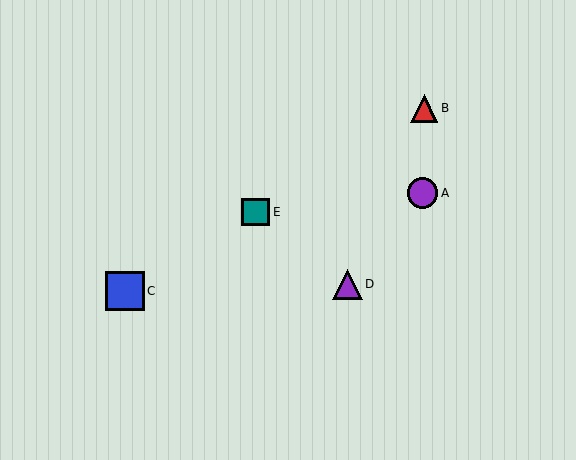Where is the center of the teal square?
The center of the teal square is at (256, 212).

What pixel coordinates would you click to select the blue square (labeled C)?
Click at (125, 291) to select the blue square C.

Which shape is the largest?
The blue square (labeled C) is the largest.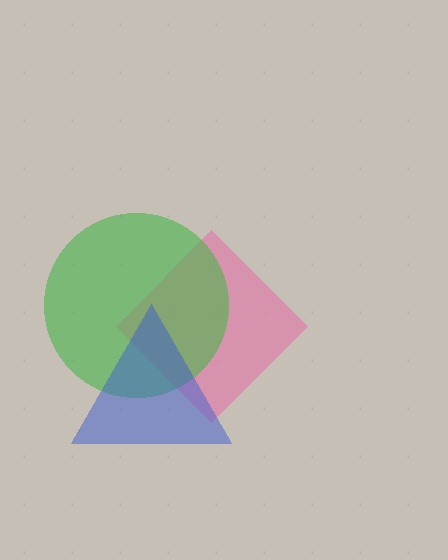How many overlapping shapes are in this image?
There are 3 overlapping shapes in the image.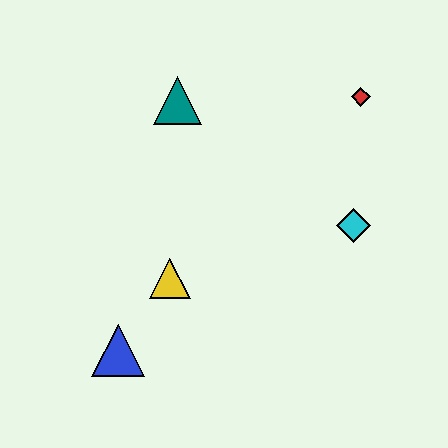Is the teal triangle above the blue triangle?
Yes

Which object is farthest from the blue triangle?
The red diamond is farthest from the blue triangle.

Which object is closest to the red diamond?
The cyan diamond is closest to the red diamond.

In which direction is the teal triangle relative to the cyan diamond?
The teal triangle is to the left of the cyan diamond.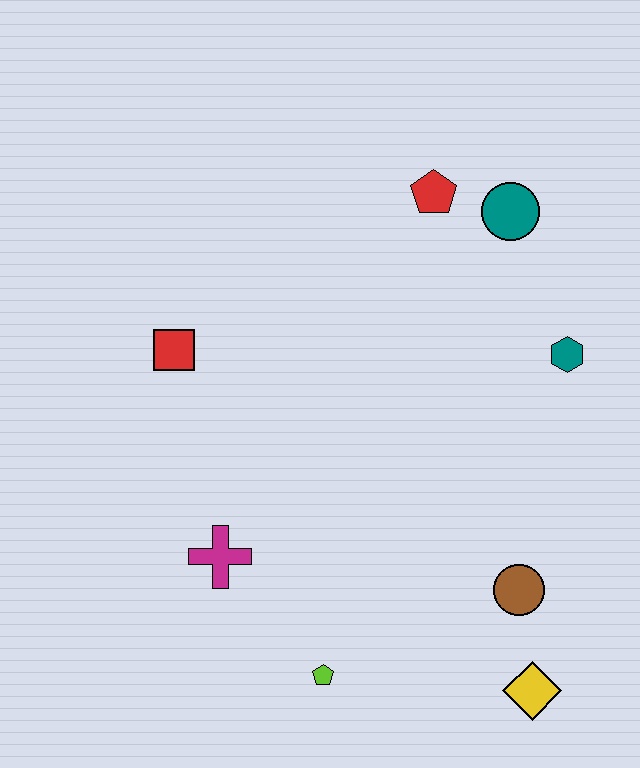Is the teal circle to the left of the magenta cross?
No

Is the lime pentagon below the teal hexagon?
Yes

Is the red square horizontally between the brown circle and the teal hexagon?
No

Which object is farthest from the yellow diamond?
The red pentagon is farthest from the yellow diamond.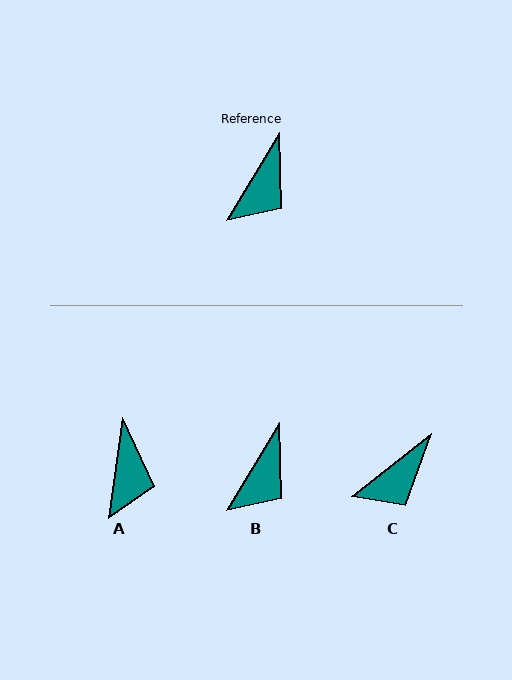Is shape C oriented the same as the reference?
No, it is off by about 21 degrees.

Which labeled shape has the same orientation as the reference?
B.